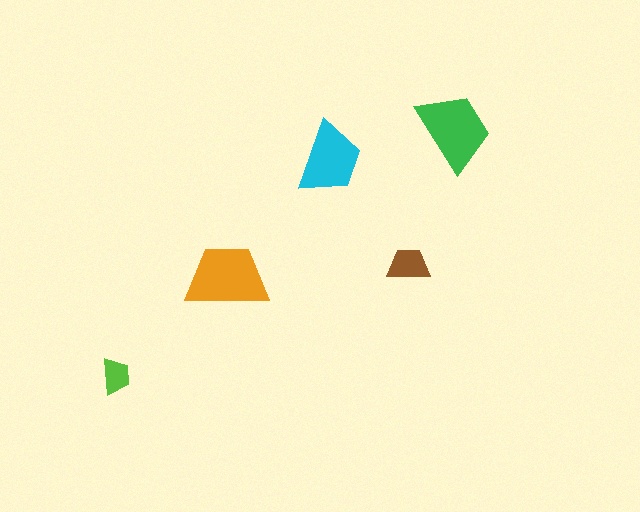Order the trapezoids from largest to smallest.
the orange one, the green one, the cyan one, the brown one, the lime one.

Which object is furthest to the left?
The lime trapezoid is leftmost.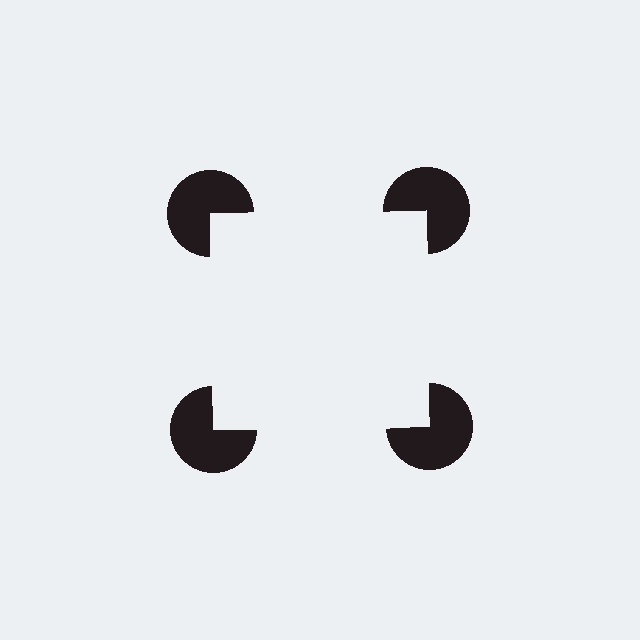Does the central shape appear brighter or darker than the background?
It typically appears slightly brighter than the background, even though no actual brightness change is drawn.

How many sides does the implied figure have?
4 sides.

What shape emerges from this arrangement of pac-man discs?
An illusory square — its edges are inferred from the aligned wedge cuts in the pac-man discs, not physically drawn.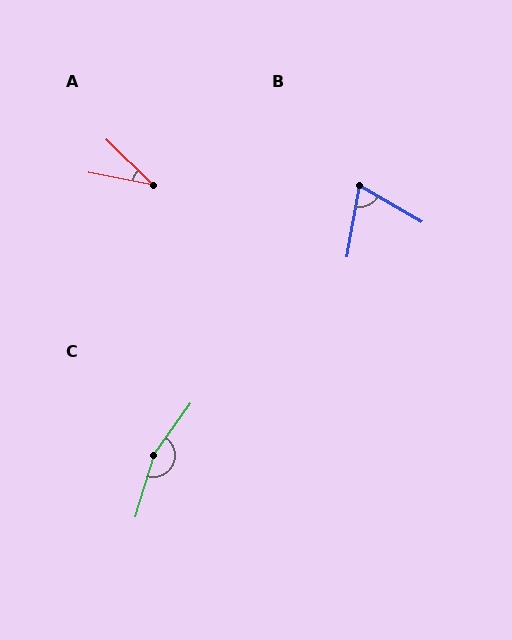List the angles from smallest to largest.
A (33°), B (70°), C (162°).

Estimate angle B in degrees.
Approximately 70 degrees.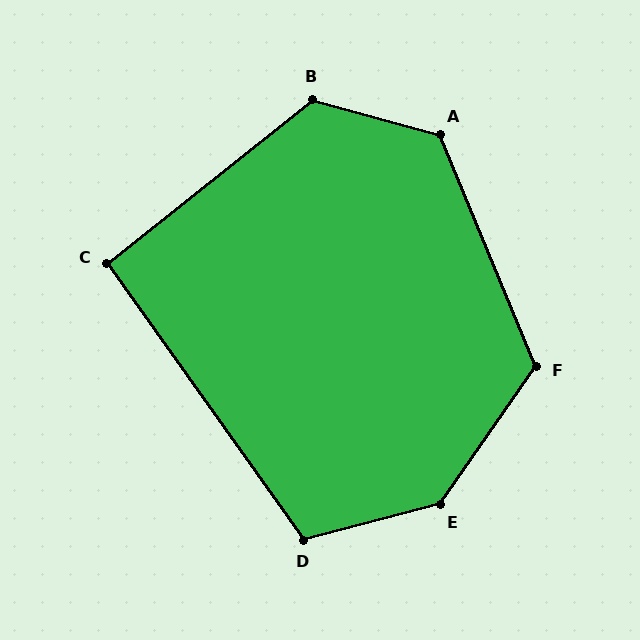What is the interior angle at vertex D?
Approximately 111 degrees (obtuse).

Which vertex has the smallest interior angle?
C, at approximately 93 degrees.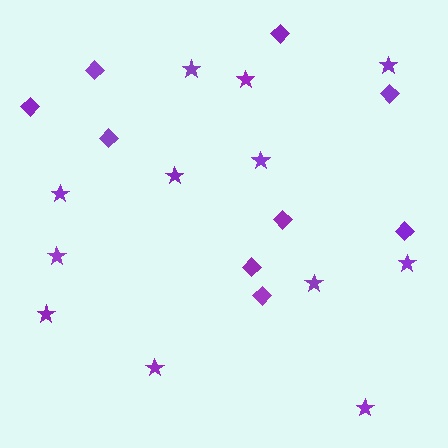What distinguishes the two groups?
There are 2 groups: one group of stars (12) and one group of diamonds (9).